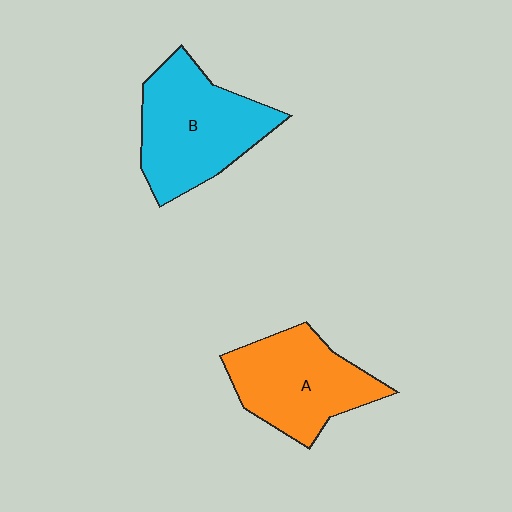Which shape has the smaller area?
Shape A (orange).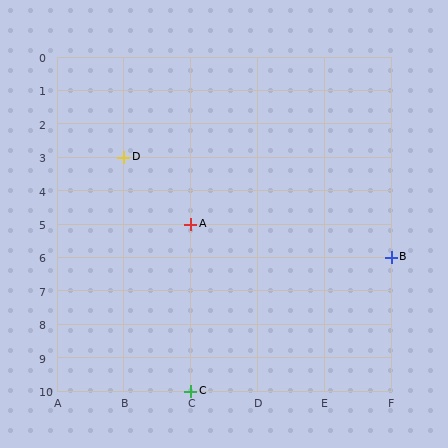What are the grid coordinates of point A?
Point A is at grid coordinates (C, 5).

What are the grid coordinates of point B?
Point B is at grid coordinates (F, 6).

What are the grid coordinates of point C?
Point C is at grid coordinates (C, 10).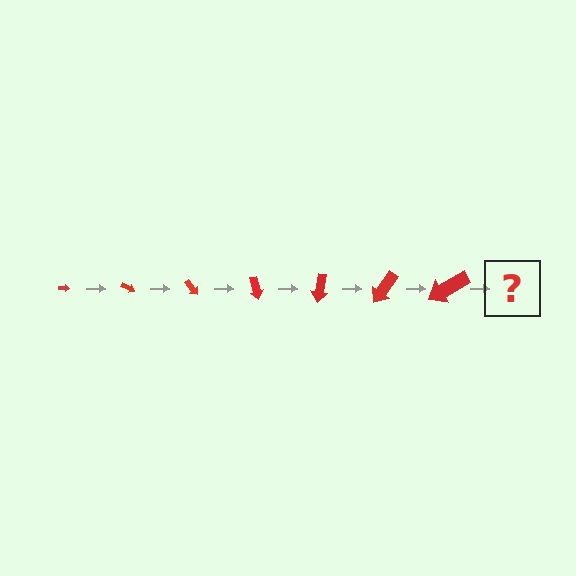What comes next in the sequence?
The next element should be an arrow, larger than the previous one and rotated 175 degrees from the start.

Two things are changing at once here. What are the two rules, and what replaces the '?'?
The two rules are that the arrow grows larger each step and it rotates 25 degrees each step. The '?' should be an arrow, larger than the previous one and rotated 175 degrees from the start.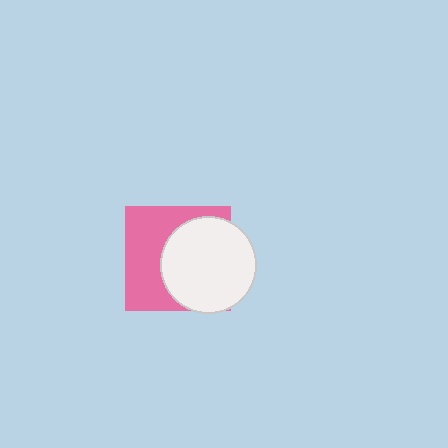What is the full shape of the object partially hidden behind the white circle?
The partially hidden object is a pink square.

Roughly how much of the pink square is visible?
About half of it is visible (roughly 48%).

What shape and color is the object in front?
The object in front is a white circle.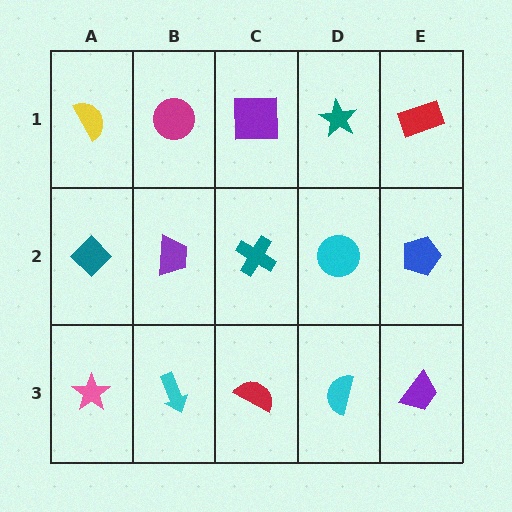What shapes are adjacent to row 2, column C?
A purple square (row 1, column C), a red semicircle (row 3, column C), a purple trapezoid (row 2, column B), a cyan circle (row 2, column D).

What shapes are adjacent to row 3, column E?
A blue pentagon (row 2, column E), a cyan semicircle (row 3, column D).